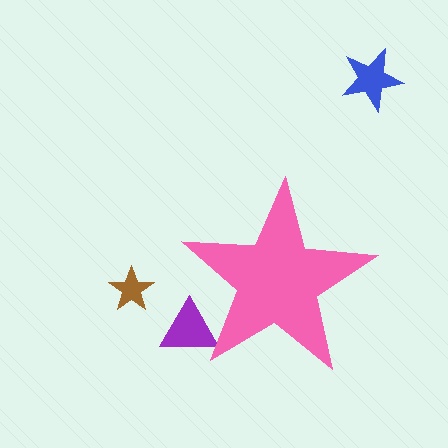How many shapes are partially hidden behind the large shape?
1 shape is partially hidden.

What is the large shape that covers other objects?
A pink star.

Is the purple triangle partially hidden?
Yes, the purple triangle is partially hidden behind the pink star.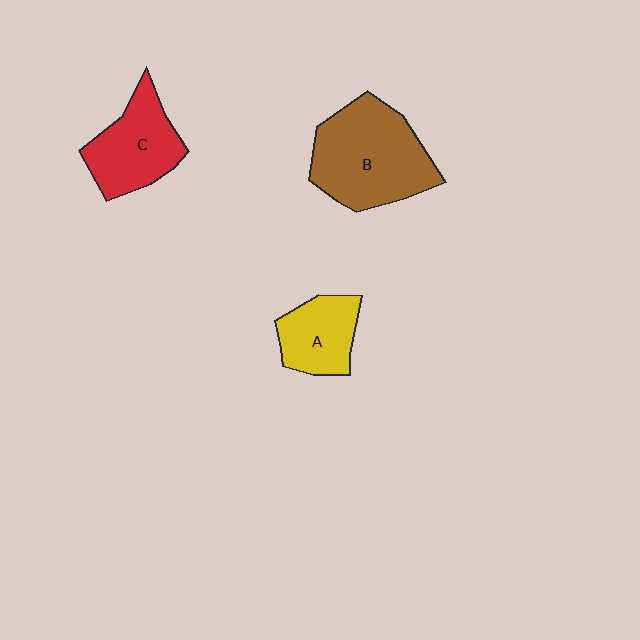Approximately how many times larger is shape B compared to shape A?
Approximately 1.9 times.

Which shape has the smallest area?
Shape A (yellow).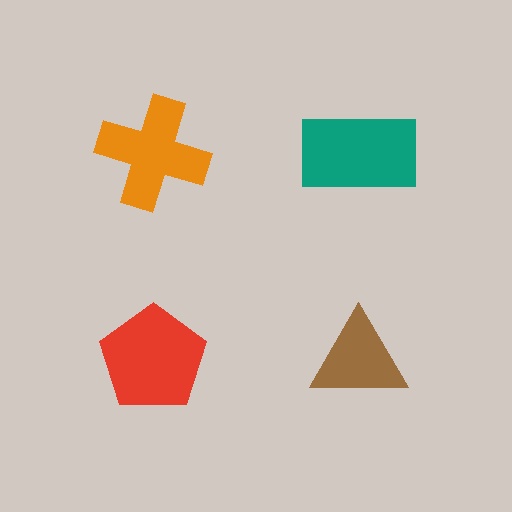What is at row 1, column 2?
A teal rectangle.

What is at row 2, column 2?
A brown triangle.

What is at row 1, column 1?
An orange cross.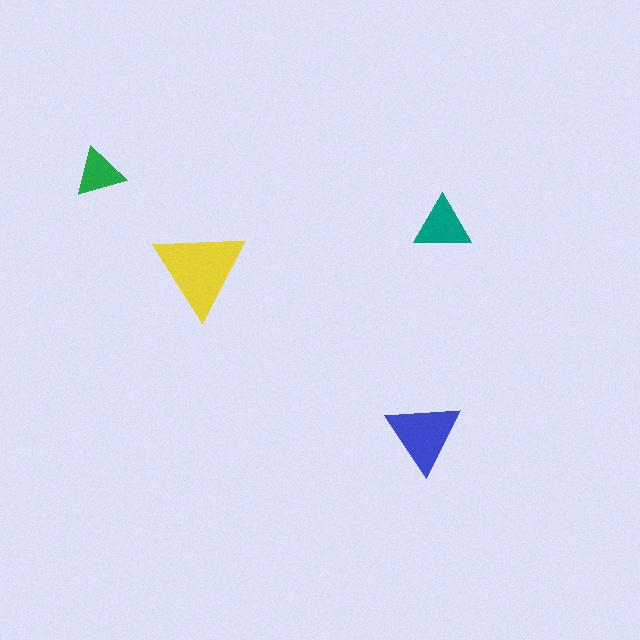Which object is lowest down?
The blue triangle is bottommost.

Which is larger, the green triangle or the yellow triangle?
The yellow one.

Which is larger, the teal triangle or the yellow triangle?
The yellow one.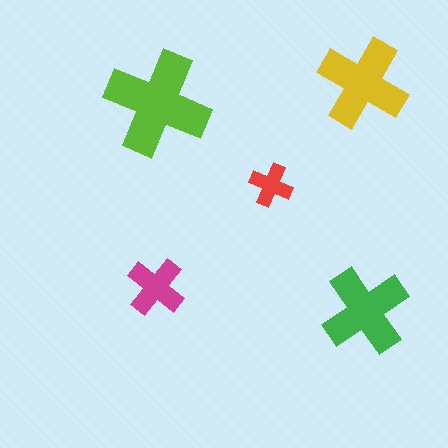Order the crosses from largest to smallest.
the lime one, the yellow one, the green one, the magenta one, the red one.